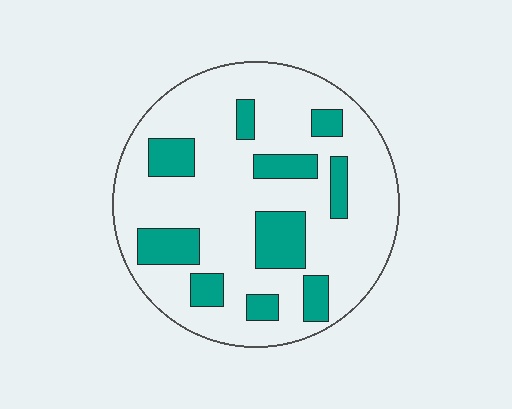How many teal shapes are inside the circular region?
10.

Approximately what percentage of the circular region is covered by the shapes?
Approximately 25%.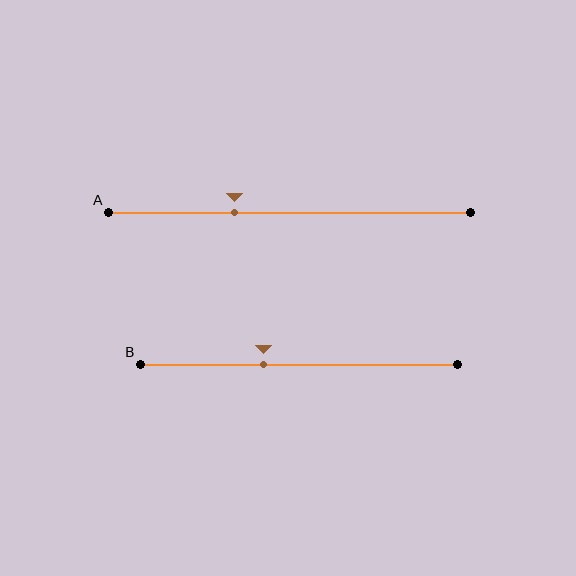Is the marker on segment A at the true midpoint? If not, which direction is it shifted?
No, the marker on segment A is shifted to the left by about 15% of the segment length.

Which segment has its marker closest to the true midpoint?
Segment B has its marker closest to the true midpoint.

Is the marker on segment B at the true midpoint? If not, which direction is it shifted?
No, the marker on segment B is shifted to the left by about 11% of the segment length.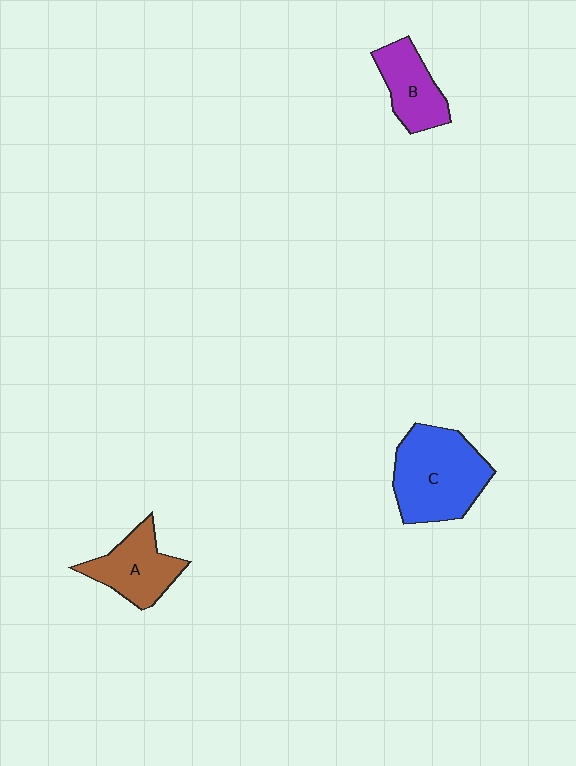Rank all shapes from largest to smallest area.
From largest to smallest: C (blue), A (brown), B (purple).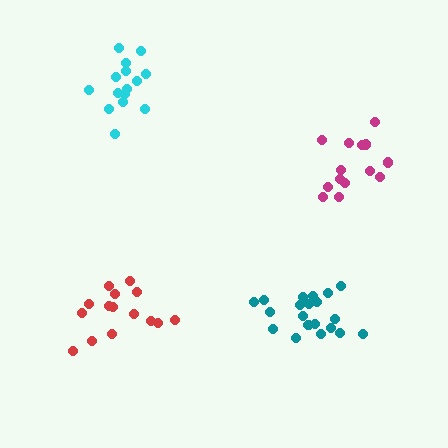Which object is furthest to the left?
The red cluster is leftmost.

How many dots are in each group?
Group 1: 20 dots, Group 2: 14 dots, Group 3: 15 dots, Group 4: 15 dots (64 total).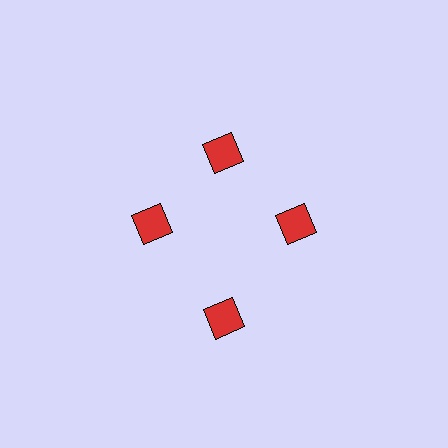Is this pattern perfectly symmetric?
No. The 4 red squares are arranged in a ring, but one element near the 6 o'clock position is pushed outward from the center, breaking the 4-fold rotational symmetry.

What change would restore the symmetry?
The symmetry would be restored by moving it inward, back onto the ring so that all 4 squares sit at equal angles and equal distance from the center.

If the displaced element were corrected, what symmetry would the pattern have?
It would have 4-fold rotational symmetry — the pattern would map onto itself every 90 degrees.